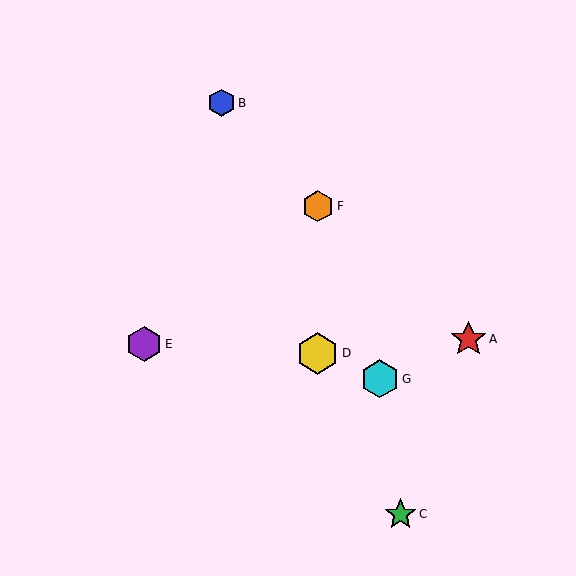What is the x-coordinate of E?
Object E is at x≈144.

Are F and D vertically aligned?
Yes, both are at x≈318.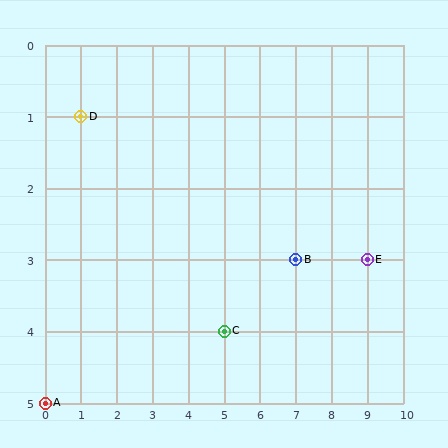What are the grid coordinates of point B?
Point B is at grid coordinates (7, 3).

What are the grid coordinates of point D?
Point D is at grid coordinates (1, 1).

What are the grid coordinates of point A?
Point A is at grid coordinates (0, 5).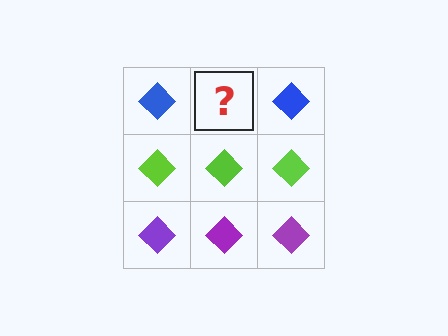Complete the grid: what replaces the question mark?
The question mark should be replaced with a blue diamond.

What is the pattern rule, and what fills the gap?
The rule is that each row has a consistent color. The gap should be filled with a blue diamond.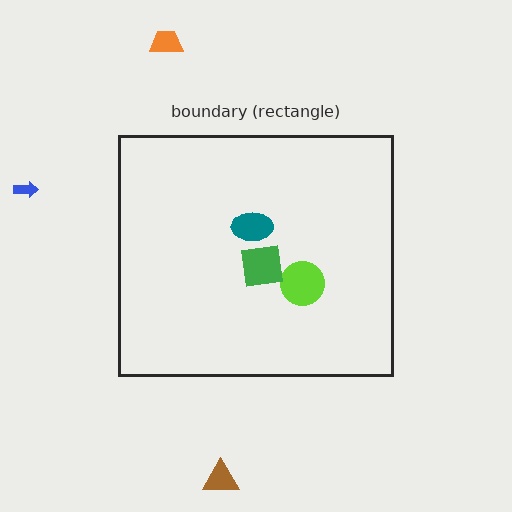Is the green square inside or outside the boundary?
Inside.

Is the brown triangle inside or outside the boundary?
Outside.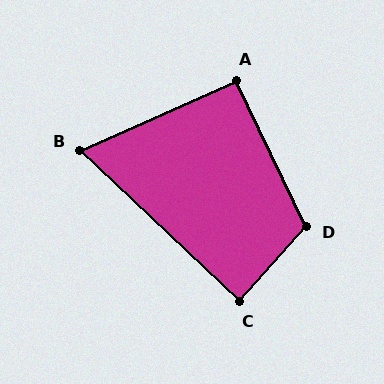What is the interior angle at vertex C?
Approximately 88 degrees (approximately right).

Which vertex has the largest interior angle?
D, at approximately 113 degrees.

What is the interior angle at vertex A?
Approximately 92 degrees (approximately right).